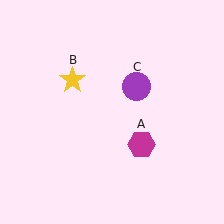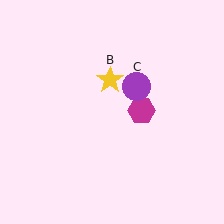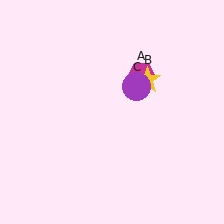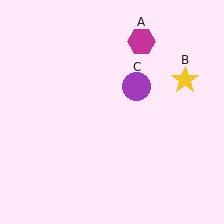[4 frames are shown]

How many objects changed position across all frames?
2 objects changed position: magenta hexagon (object A), yellow star (object B).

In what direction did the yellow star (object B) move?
The yellow star (object B) moved right.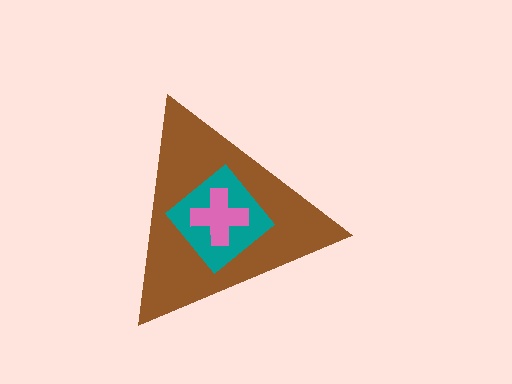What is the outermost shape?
The brown triangle.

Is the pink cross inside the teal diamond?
Yes.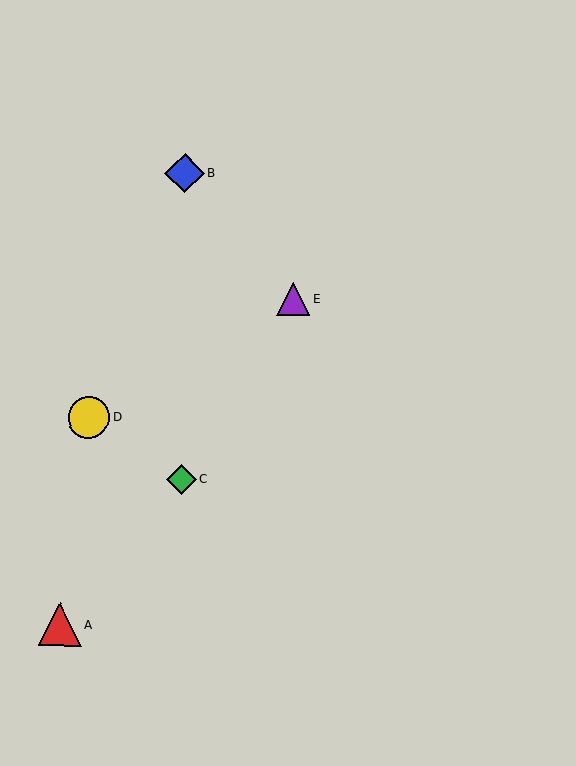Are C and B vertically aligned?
Yes, both are at x≈181.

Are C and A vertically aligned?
No, C is at x≈181 and A is at x≈60.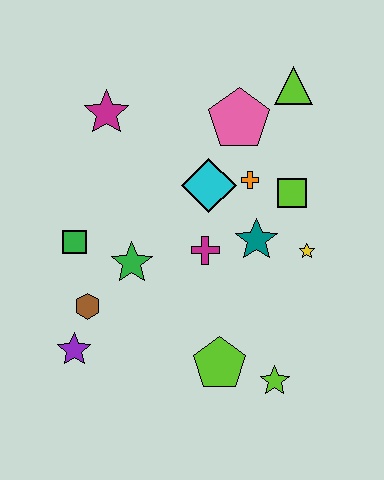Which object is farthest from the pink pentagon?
The purple star is farthest from the pink pentagon.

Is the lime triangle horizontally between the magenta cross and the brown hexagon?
No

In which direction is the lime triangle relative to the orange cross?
The lime triangle is above the orange cross.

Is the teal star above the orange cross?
No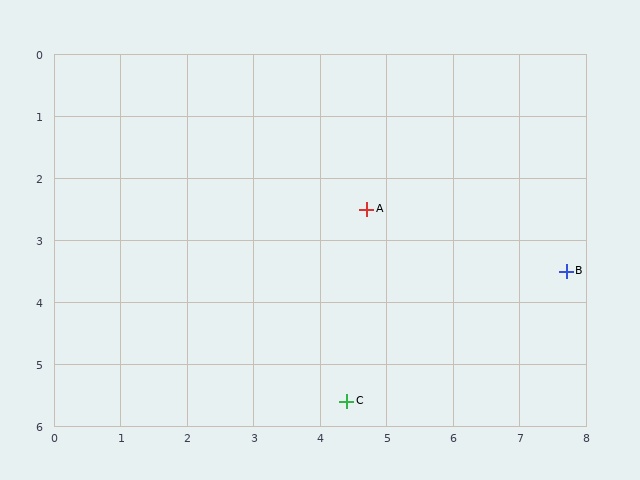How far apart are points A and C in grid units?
Points A and C are about 3.1 grid units apart.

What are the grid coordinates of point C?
Point C is at approximately (4.4, 5.6).